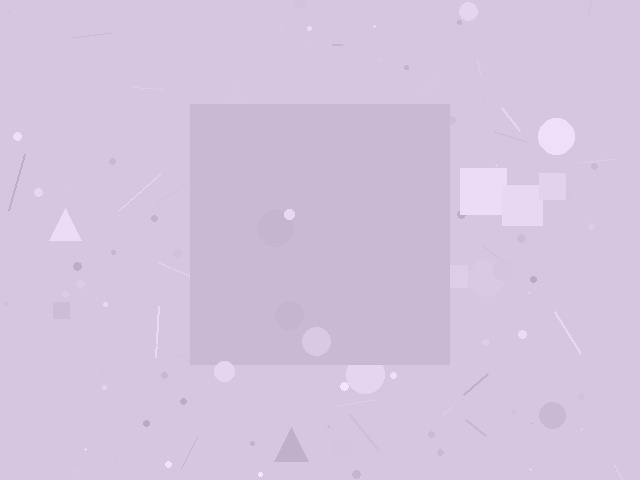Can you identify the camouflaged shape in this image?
The camouflaged shape is a square.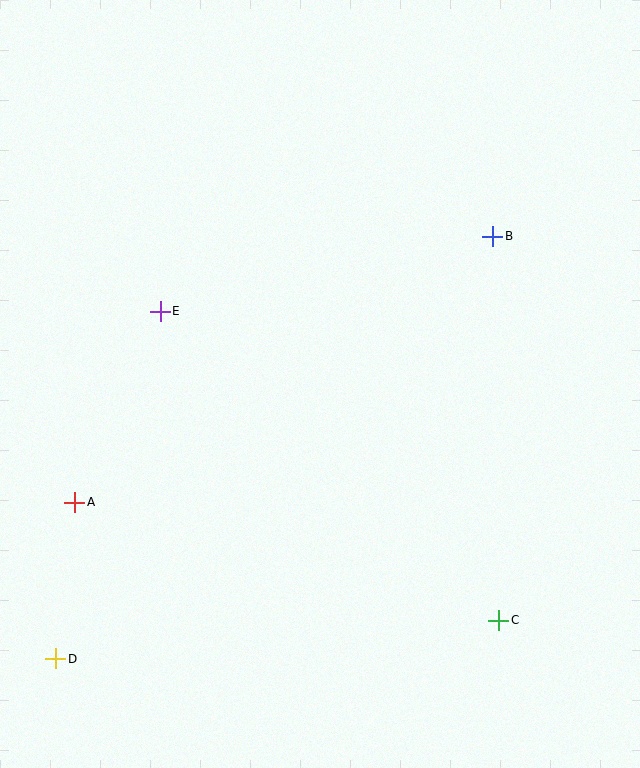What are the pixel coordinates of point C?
Point C is at (499, 620).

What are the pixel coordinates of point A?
Point A is at (75, 502).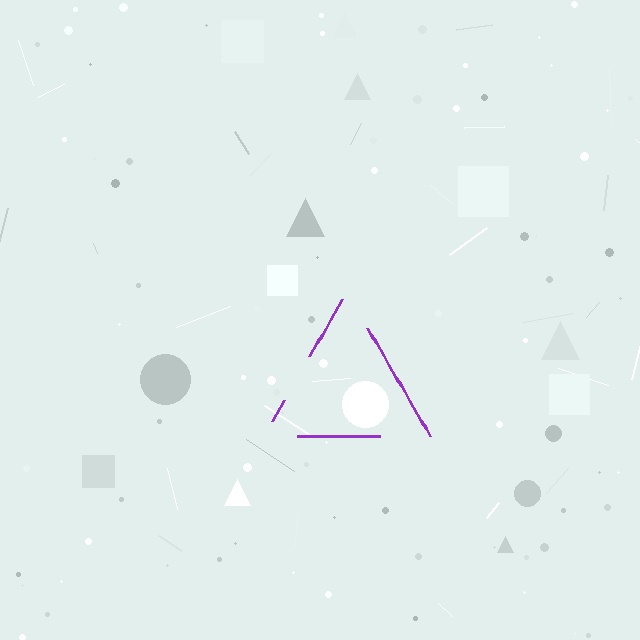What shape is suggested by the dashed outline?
The dashed outline suggests a triangle.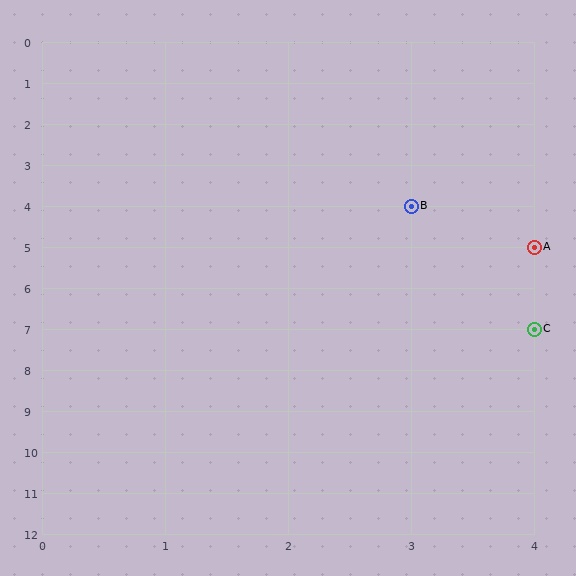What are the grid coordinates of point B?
Point B is at grid coordinates (3, 4).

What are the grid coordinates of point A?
Point A is at grid coordinates (4, 5).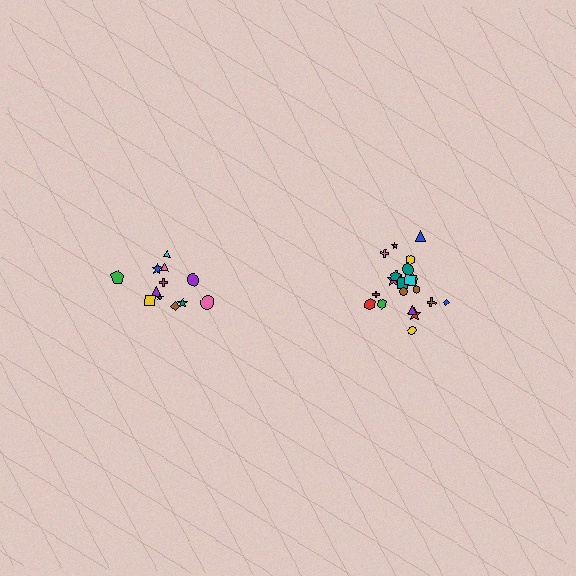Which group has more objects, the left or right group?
The right group.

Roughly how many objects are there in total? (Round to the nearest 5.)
Roughly 35 objects in total.